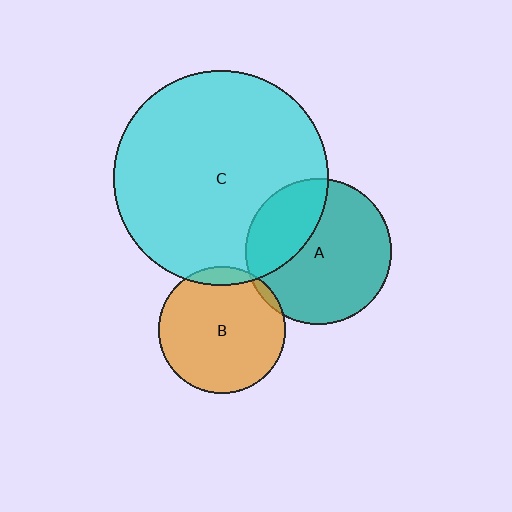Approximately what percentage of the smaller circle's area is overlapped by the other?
Approximately 10%.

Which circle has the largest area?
Circle C (cyan).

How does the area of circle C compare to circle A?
Approximately 2.2 times.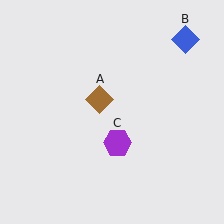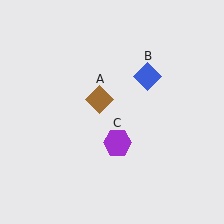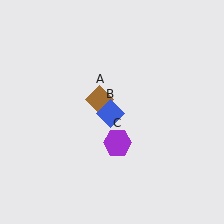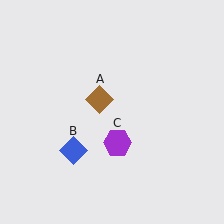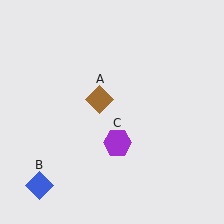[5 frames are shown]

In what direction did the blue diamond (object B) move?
The blue diamond (object B) moved down and to the left.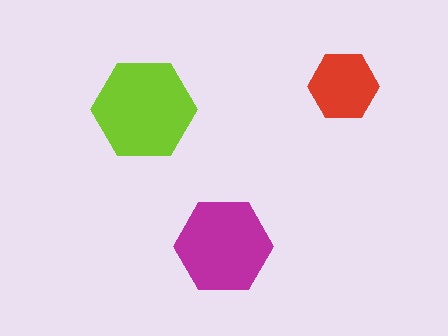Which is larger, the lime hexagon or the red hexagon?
The lime one.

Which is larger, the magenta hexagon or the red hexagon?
The magenta one.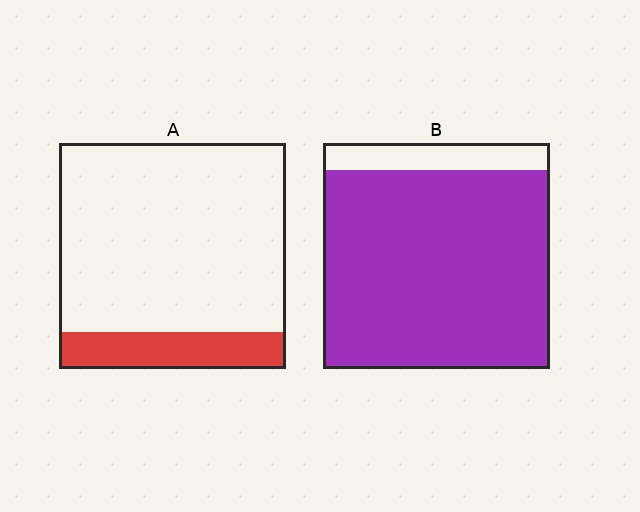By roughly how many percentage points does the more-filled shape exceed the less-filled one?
By roughly 70 percentage points (B over A).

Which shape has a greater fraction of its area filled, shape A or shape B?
Shape B.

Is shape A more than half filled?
No.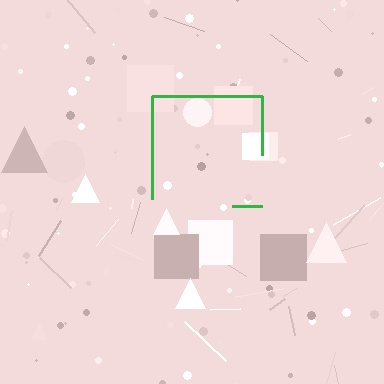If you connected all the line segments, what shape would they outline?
They would outline a square.